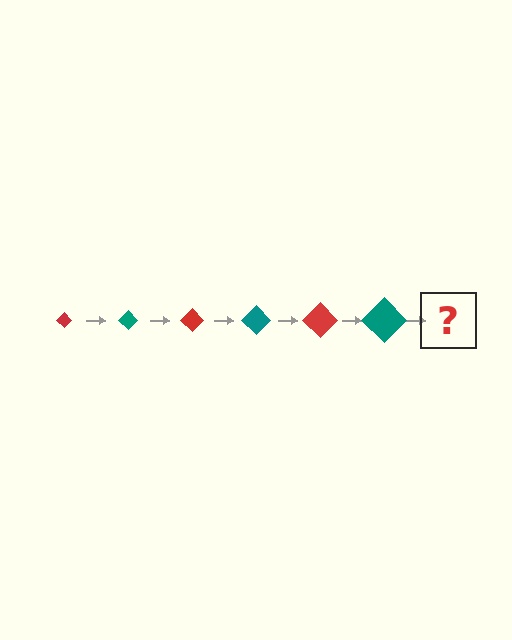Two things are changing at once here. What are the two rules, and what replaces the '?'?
The two rules are that the diamond grows larger each step and the color cycles through red and teal. The '?' should be a red diamond, larger than the previous one.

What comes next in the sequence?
The next element should be a red diamond, larger than the previous one.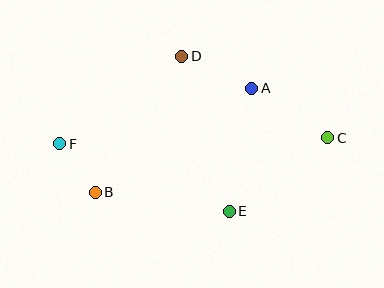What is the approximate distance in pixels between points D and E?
The distance between D and E is approximately 162 pixels.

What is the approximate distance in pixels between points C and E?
The distance between C and E is approximately 123 pixels.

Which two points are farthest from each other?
Points C and F are farthest from each other.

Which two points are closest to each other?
Points B and F are closest to each other.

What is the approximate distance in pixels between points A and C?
The distance between A and C is approximately 91 pixels.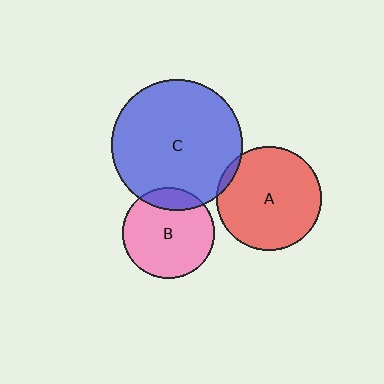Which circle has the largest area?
Circle C (blue).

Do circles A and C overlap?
Yes.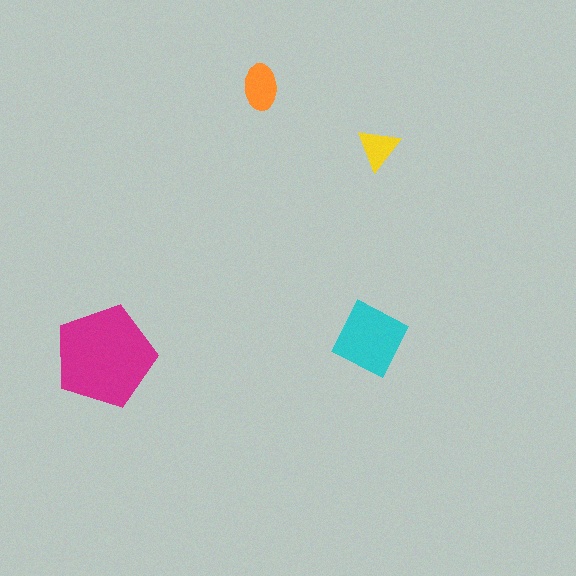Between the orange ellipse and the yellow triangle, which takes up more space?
The orange ellipse.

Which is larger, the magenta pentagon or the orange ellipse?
The magenta pentagon.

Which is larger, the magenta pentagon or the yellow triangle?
The magenta pentagon.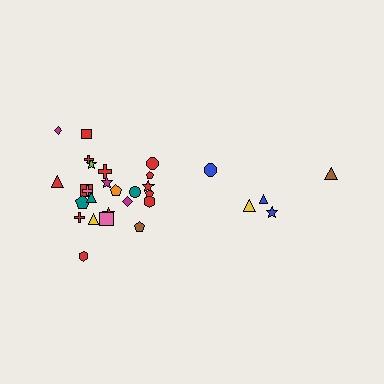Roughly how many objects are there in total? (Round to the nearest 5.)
Roughly 30 objects in total.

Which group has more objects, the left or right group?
The left group.